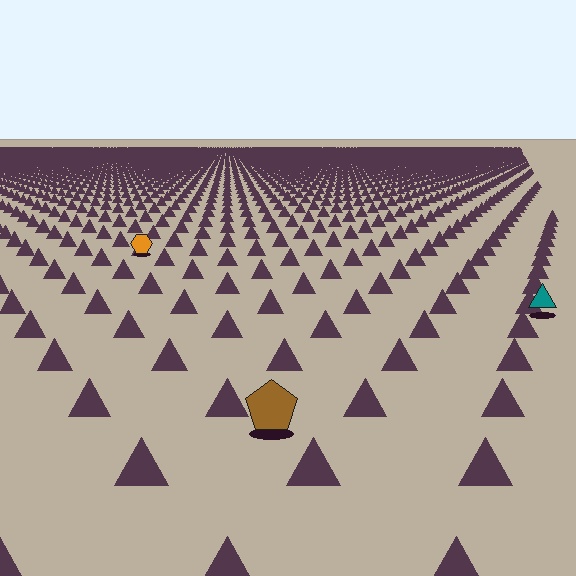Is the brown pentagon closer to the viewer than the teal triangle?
Yes. The brown pentagon is closer — you can tell from the texture gradient: the ground texture is coarser near it.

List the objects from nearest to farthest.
From nearest to farthest: the brown pentagon, the teal triangle, the orange hexagon.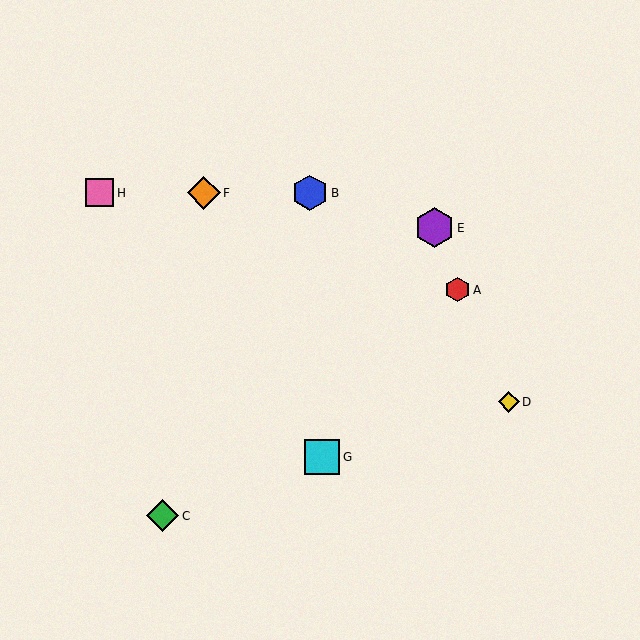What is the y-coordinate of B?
Object B is at y≈193.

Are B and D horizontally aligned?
No, B is at y≈193 and D is at y≈402.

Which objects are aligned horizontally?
Objects B, F, H are aligned horizontally.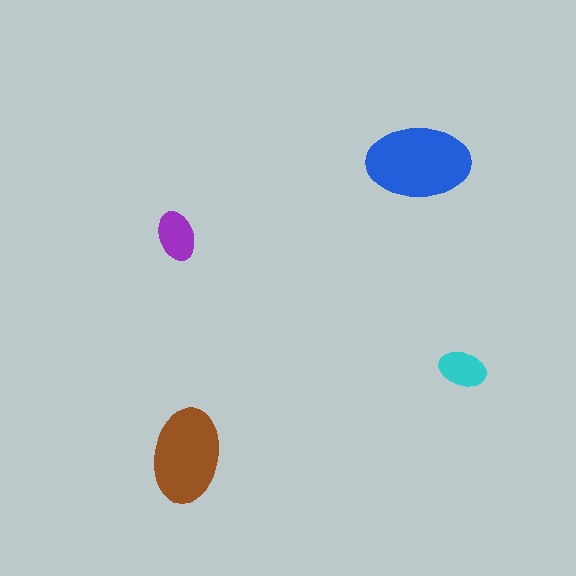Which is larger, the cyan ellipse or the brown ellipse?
The brown one.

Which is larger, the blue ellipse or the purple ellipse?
The blue one.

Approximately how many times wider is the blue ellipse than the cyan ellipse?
About 2 times wider.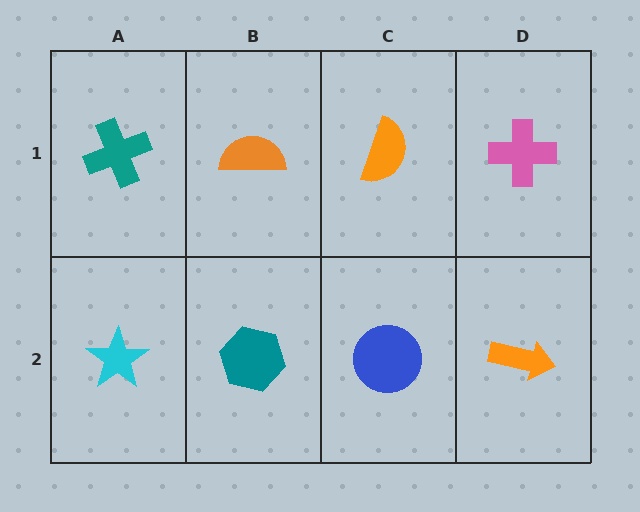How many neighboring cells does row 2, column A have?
2.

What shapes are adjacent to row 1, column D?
An orange arrow (row 2, column D), an orange semicircle (row 1, column C).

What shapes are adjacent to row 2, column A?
A teal cross (row 1, column A), a teal hexagon (row 2, column B).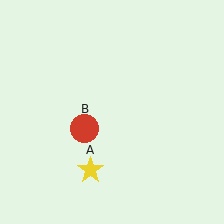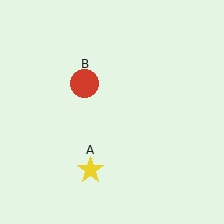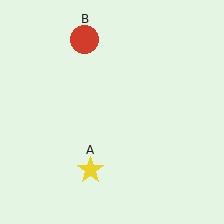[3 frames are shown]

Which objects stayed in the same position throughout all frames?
Yellow star (object A) remained stationary.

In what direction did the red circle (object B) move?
The red circle (object B) moved up.